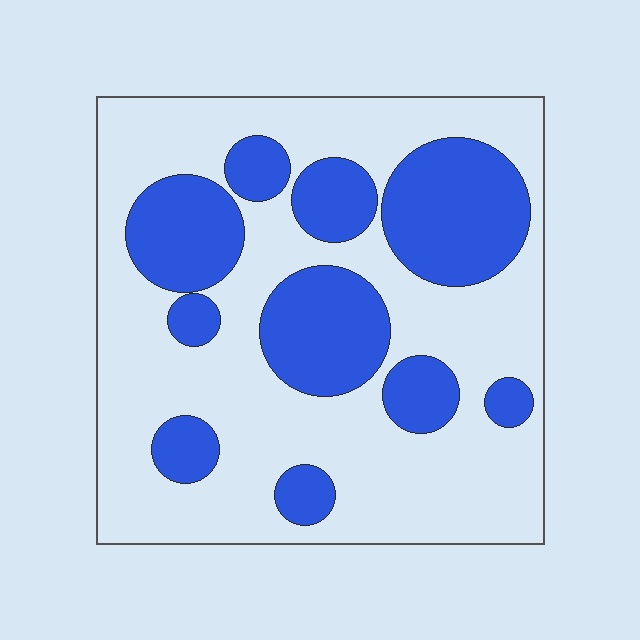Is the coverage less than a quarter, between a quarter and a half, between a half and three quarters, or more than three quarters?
Between a quarter and a half.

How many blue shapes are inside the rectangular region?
10.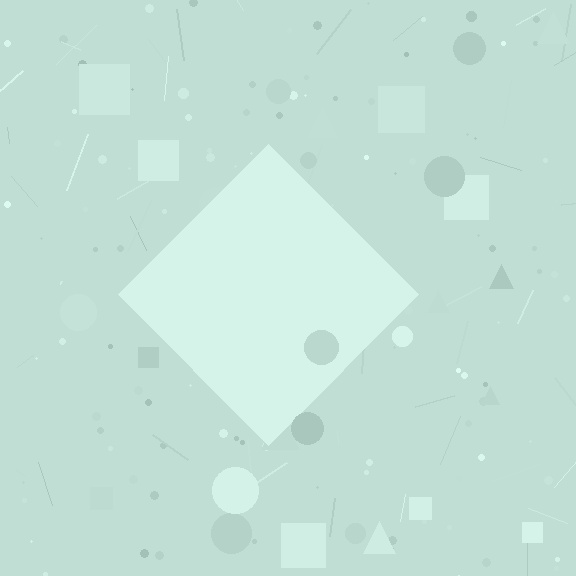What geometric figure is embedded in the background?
A diamond is embedded in the background.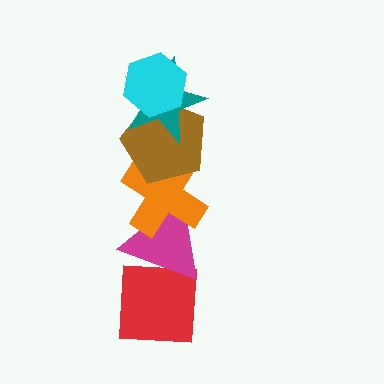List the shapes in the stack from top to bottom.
From top to bottom: the cyan hexagon, the teal star, the brown pentagon, the orange cross, the magenta triangle, the red square.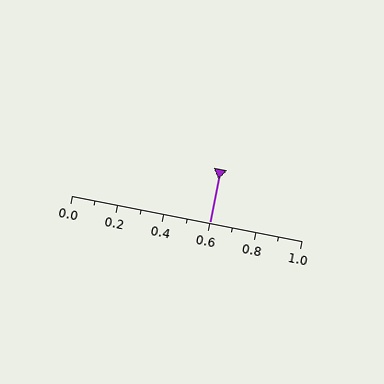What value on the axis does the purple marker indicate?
The marker indicates approximately 0.6.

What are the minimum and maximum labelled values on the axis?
The axis runs from 0.0 to 1.0.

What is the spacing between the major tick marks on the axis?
The major ticks are spaced 0.2 apart.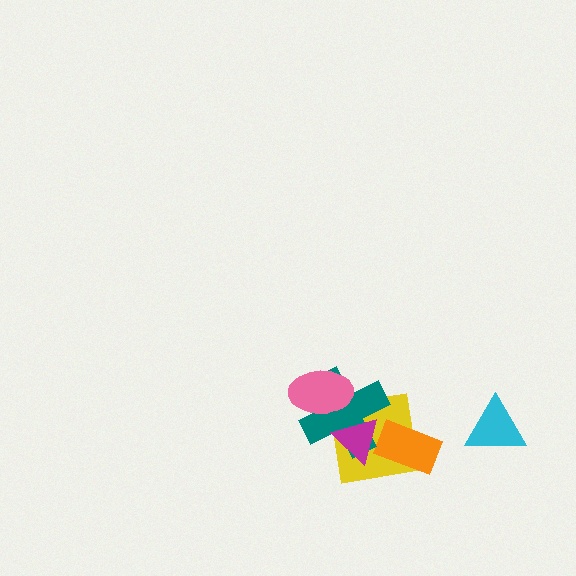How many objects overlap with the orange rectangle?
1 object overlaps with the orange rectangle.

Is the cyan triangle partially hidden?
No, no other shape covers it.